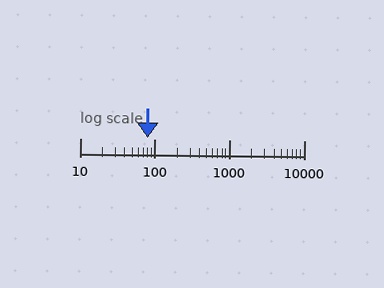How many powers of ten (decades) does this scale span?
The scale spans 3 decades, from 10 to 10000.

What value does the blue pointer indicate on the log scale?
The pointer indicates approximately 80.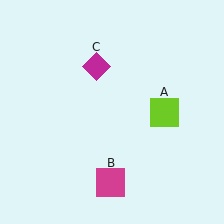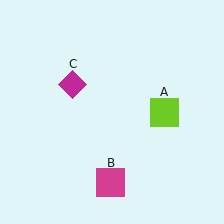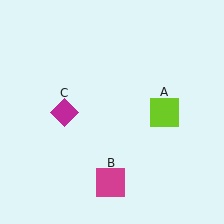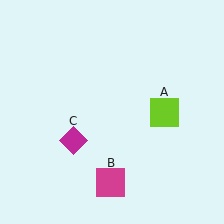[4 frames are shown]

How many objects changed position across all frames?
1 object changed position: magenta diamond (object C).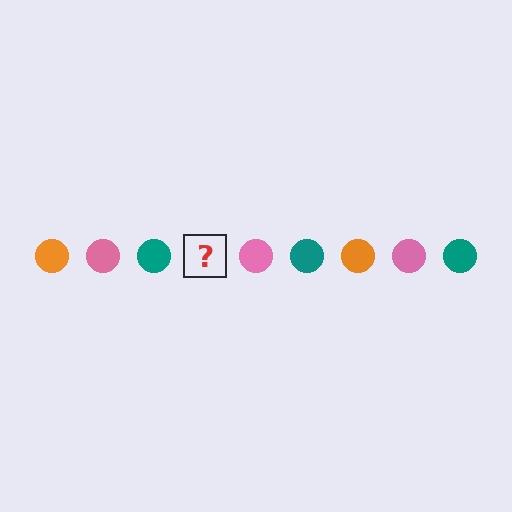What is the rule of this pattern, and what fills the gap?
The rule is that the pattern cycles through orange, pink, teal circles. The gap should be filled with an orange circle.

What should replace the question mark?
The question mark should be replaced with an orange circle.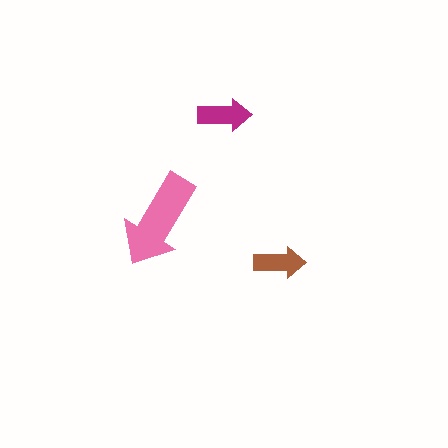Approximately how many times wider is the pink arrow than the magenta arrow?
About 2 times wider.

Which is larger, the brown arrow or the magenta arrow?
The magenta one.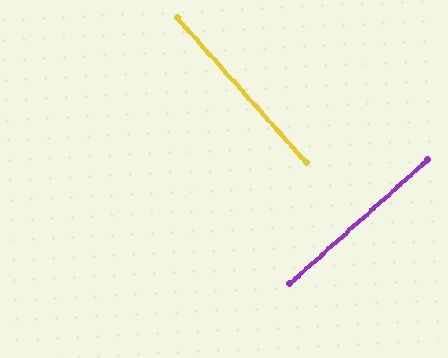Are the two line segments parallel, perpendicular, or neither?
Perpendicular — they meet at approximately 90°.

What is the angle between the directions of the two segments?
Approximately 90 degrees.